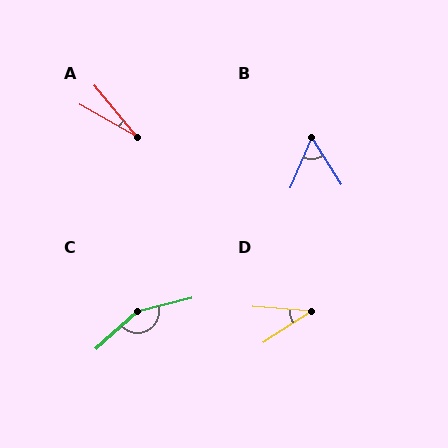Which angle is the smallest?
A, at approximately 21 degrees.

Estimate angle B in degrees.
Approximately 55 degrees.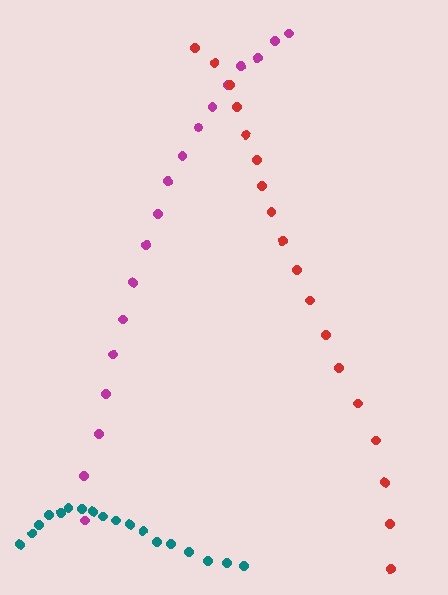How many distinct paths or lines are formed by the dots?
There are 3 distinct paths.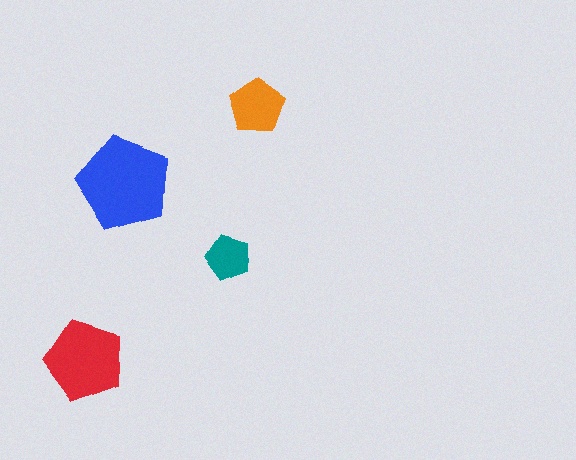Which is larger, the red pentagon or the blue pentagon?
The blue one.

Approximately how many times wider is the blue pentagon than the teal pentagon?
About 2 times wider.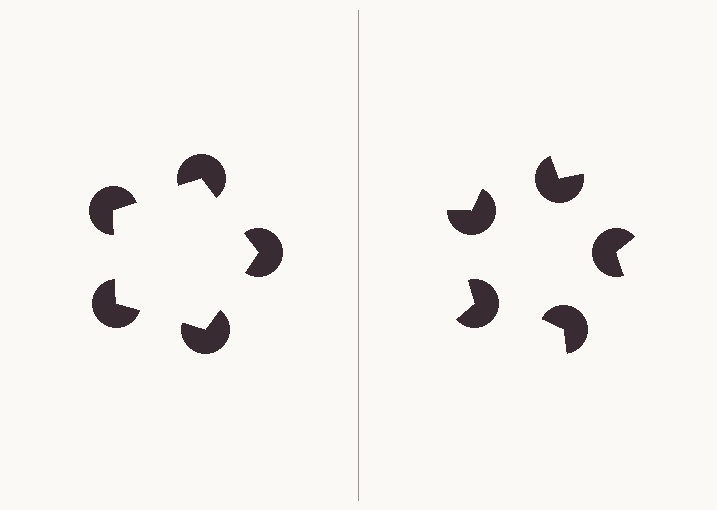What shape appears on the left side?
An illusory pentagon.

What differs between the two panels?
The pac-man discs are positioned identically on both sides; only the wedge orientations differ. On the left they align to a pentagon; on the right they are misaligned.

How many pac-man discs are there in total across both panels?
10 — 5 on each side.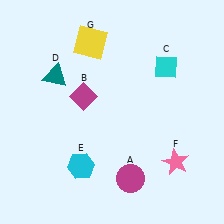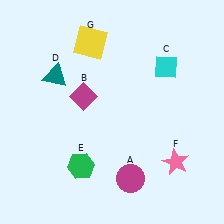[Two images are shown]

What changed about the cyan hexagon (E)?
In Image 1, E is cyan. In Image 2, it changed to green.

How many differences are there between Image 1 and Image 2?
There is 1 difference between the two images.